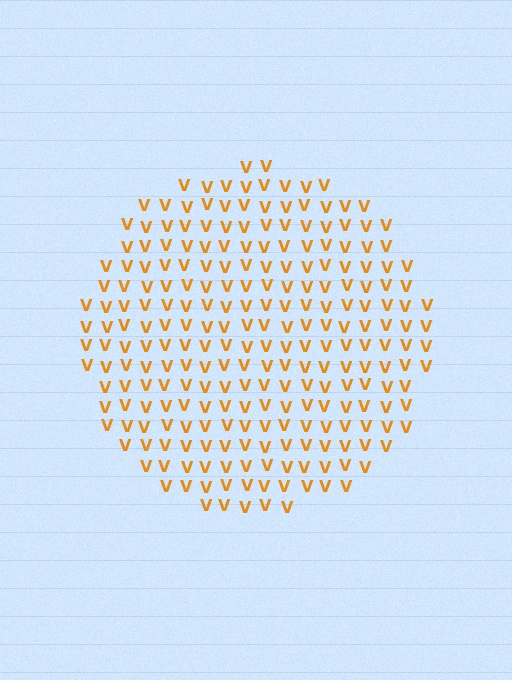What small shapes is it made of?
It is made of small letter V's.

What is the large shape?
The large shape is a circle.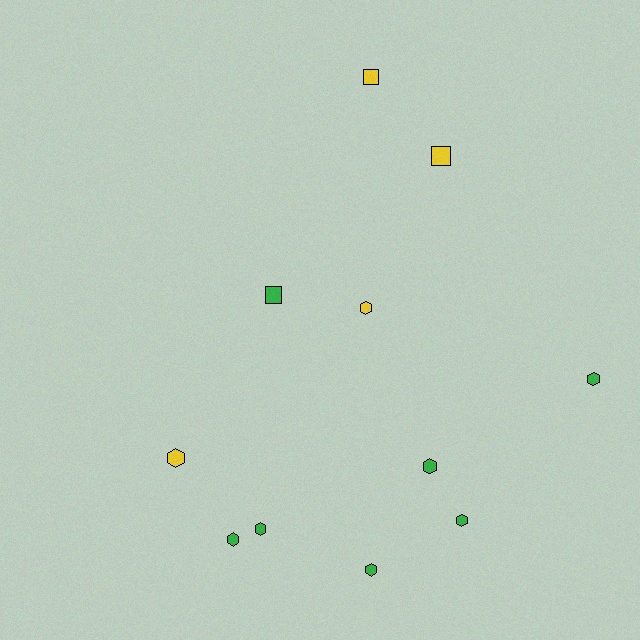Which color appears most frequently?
Green, with 7 objects.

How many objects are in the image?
There are 11 objects.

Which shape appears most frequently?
Hexagon, with 8 objects.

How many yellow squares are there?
There are 2 yellow squares.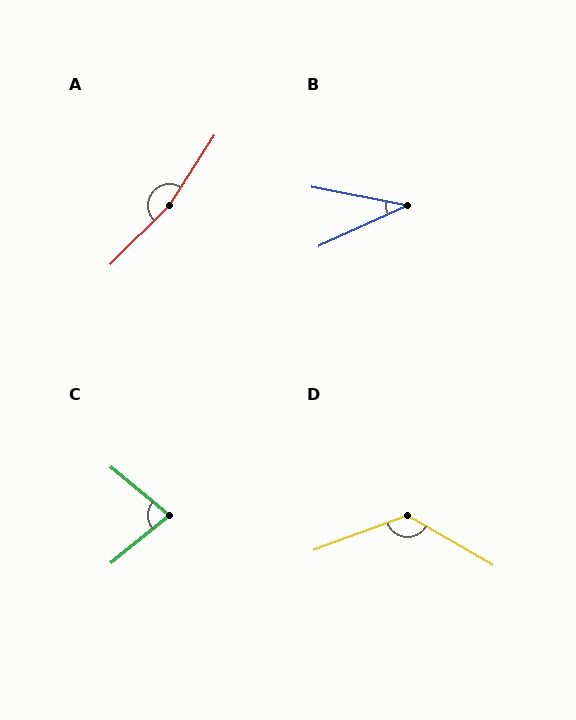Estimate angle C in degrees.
Approximately 78 degrees.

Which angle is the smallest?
B, at approximately 35 degrees.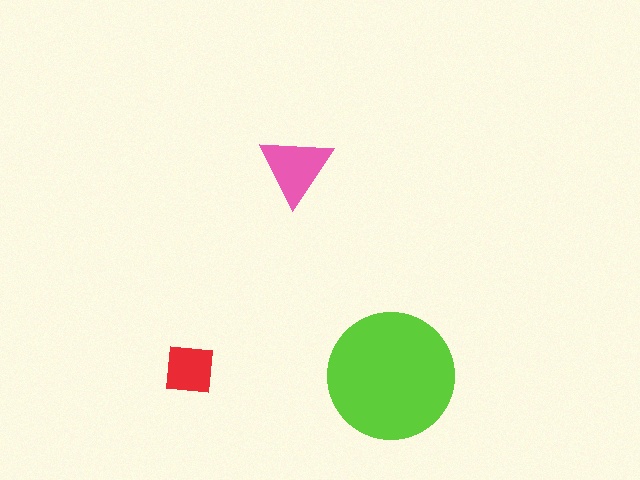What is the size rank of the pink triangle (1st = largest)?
2nd.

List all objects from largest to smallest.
The lime circle, the pink triangle, the red square.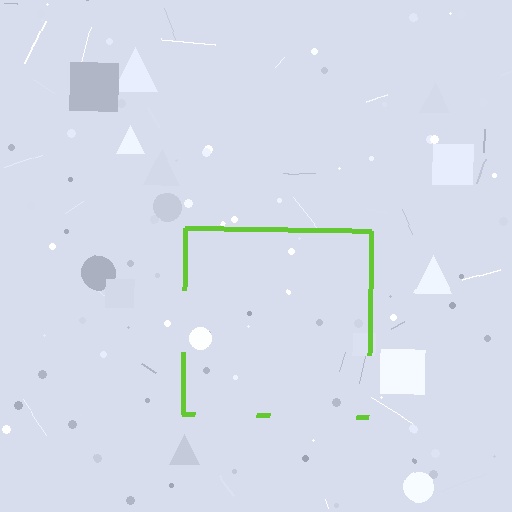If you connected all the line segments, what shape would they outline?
They would outline a square.